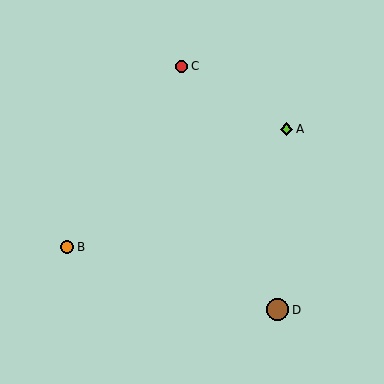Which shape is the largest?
The brown circle (labeled D) is the largest.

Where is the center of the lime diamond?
The center of the lime diamond is at (286, 129).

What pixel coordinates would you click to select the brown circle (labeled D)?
Click at (277, 310) to select the brown circle D.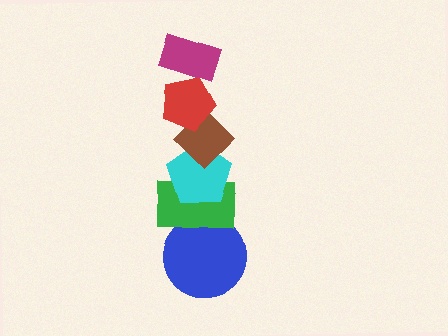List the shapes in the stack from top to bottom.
From top to bottom: the magenta rectangle, the red pentagon, the brown diamond, the cyan pentagon, the green rectangle, the blue circle.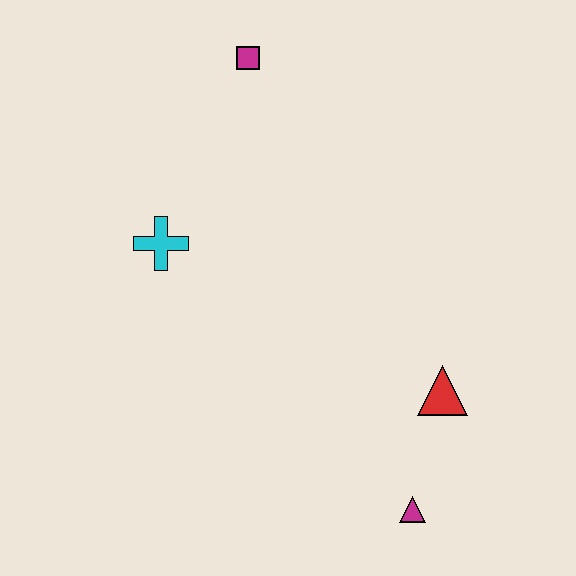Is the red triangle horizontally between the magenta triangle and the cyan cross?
No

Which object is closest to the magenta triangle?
The red triangle is closest to the magenta triangle.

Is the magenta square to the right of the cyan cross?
Yes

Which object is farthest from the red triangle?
The magenta square is farthest from the red triangle.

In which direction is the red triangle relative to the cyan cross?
The red triangle is to the right of the cyan cross.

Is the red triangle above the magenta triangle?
Yes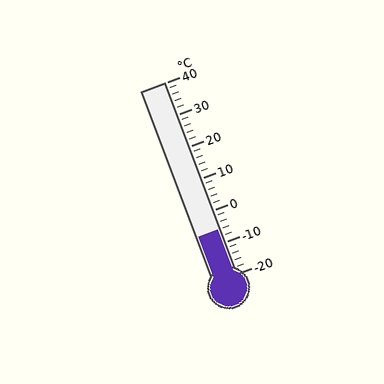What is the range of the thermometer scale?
The thermometer scale ranges from -20°C to 40°C.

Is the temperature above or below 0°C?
The temperature is below 0°C.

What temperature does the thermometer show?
The thermometer shows approximately -6°C.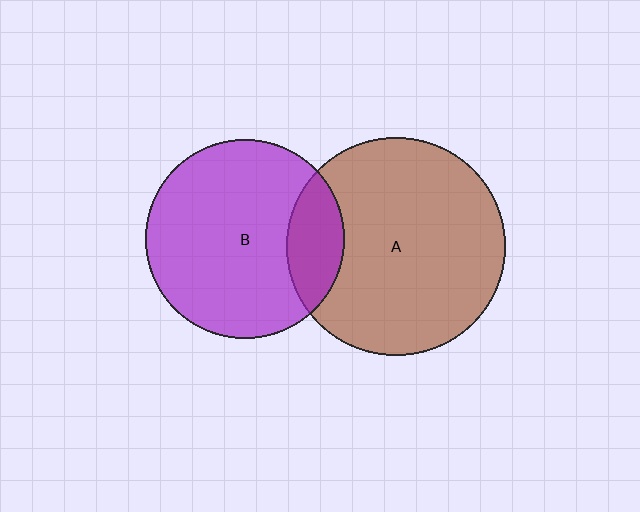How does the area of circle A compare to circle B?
Approximately 1.2 times.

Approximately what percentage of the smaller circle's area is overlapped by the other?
Approximately 20%.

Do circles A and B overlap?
Yes.